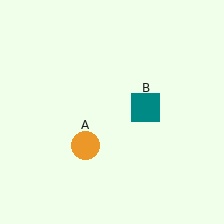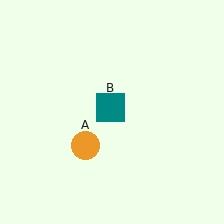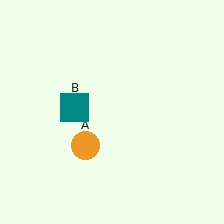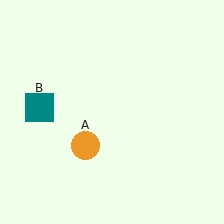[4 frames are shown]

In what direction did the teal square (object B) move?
The teal square (object B) moved left.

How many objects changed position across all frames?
1 object changed position: teal square (object B).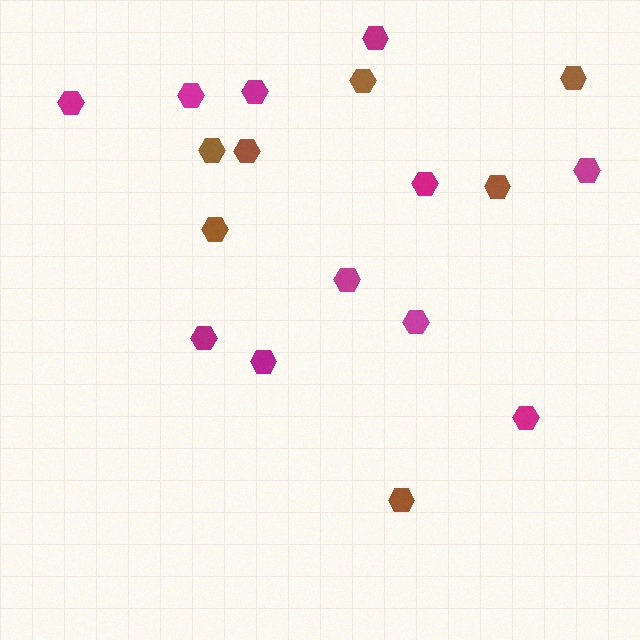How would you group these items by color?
There are 2 groups: one group of brown hexagons (7) and one group of magenta hexagons (11).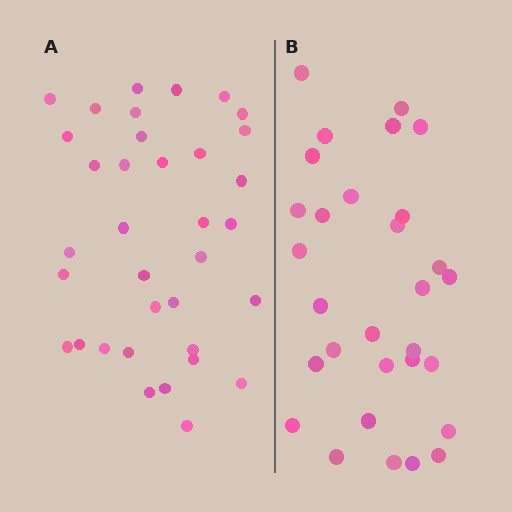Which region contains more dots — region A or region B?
Region A (the left region) has more dots.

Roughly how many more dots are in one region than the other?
Region A has about 5 more dots than region B.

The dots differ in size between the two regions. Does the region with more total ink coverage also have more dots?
No. Region B has more total ink coverage because its dots are larger, but region A actually contains more individual dots. Total area can be misleading — the number of items is what matters here.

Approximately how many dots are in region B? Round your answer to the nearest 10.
About 30 dots.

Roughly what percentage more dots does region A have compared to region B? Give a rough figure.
About 15% more.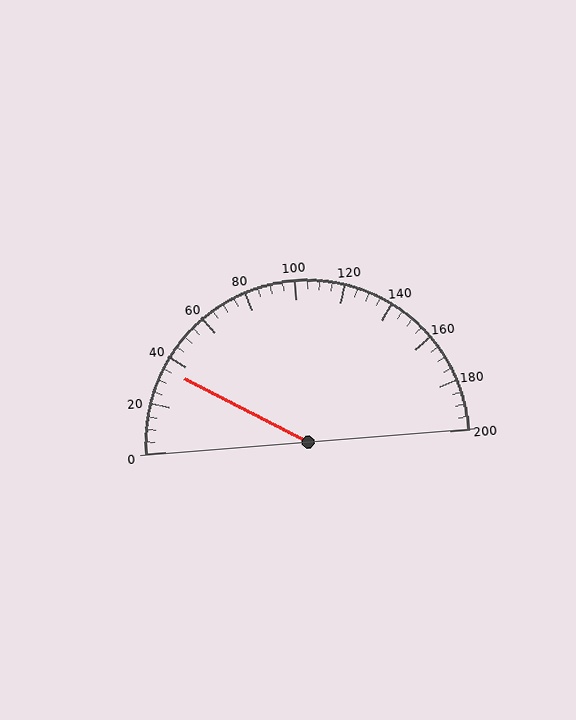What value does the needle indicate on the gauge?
The needle indicates approximately 35.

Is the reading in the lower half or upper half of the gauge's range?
The reading is in the lower half of the range (0 to 200).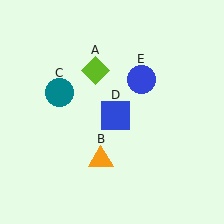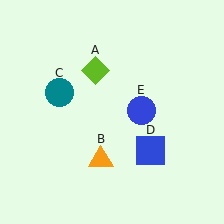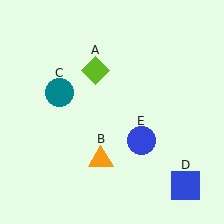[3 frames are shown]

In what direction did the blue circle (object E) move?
The blue circle (object E) moved down.